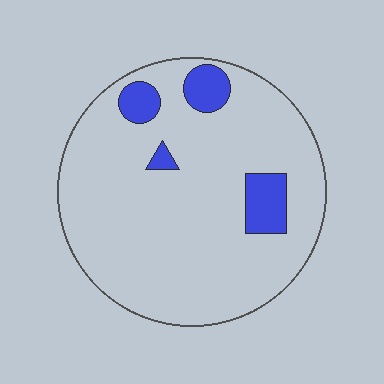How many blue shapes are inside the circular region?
4.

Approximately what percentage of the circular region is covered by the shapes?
Approximately 10%.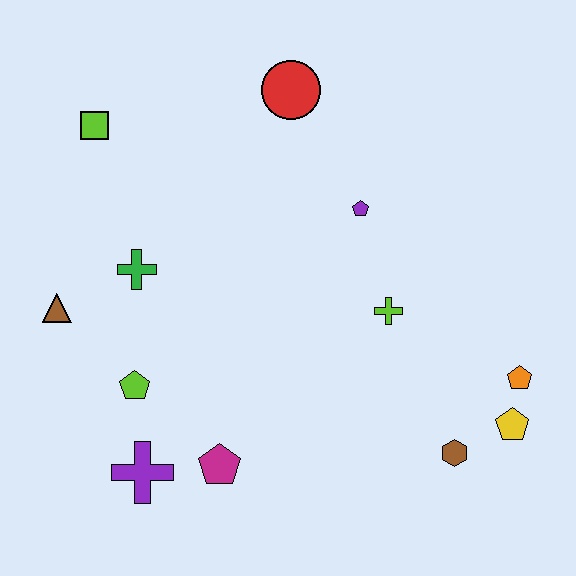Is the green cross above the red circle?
No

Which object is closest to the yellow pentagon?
The orange pentagon is closest to the yellow pentagon.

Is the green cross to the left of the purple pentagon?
Yes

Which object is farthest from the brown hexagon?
The lime square is farthest from the brown hexagon.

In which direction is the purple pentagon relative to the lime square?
The purple pentagon is to the right of the lime square.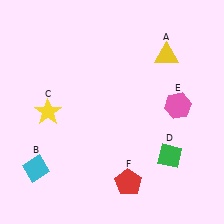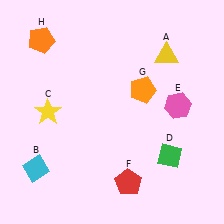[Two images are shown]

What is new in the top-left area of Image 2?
An orange pentagon (H) was added in the top-left area of Image 2.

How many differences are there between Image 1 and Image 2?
There are 2 differences between the two images.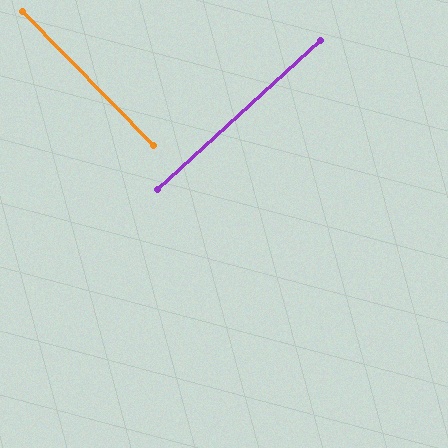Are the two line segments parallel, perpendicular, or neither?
Perpendicular — they meet at approximately 88°.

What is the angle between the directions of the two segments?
Approximately 88 degrees.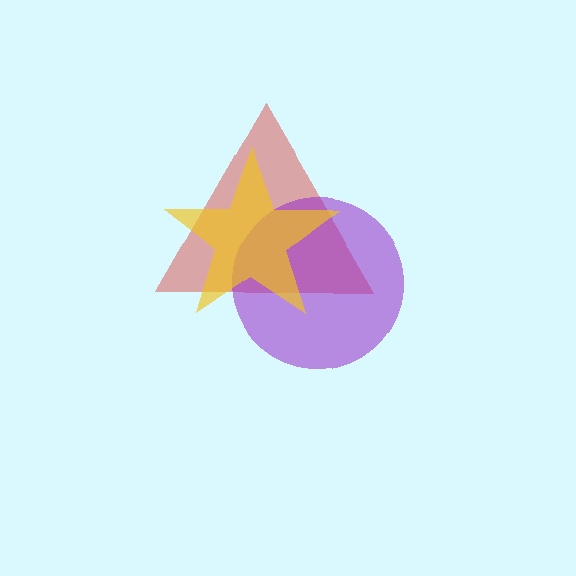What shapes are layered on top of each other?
The layered shapes are: a red triangle, a purple circle, a yellow star.